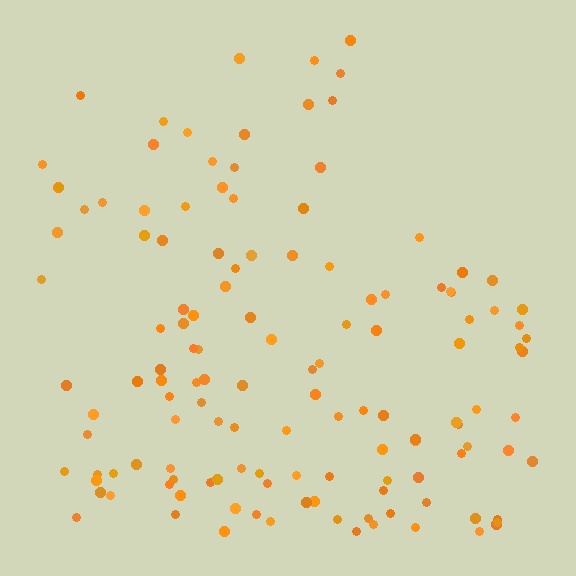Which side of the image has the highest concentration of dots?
The bottom.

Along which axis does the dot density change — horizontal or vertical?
Vertical.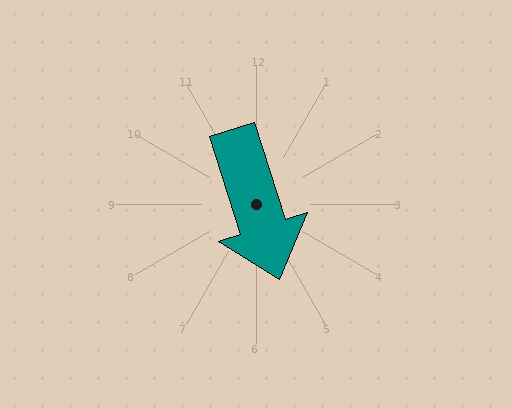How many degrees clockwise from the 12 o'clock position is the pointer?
Approximately 162 degrees.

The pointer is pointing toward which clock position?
Roughly 5 o'clock.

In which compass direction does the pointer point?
South.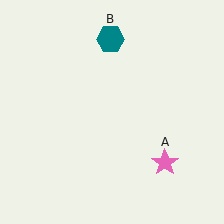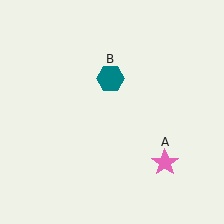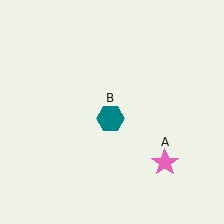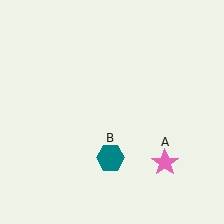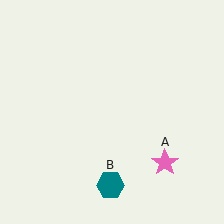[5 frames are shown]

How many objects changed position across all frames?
1 object changed position: teal hexagon (object B).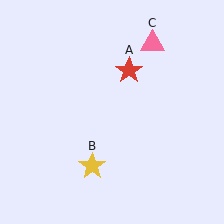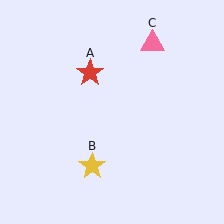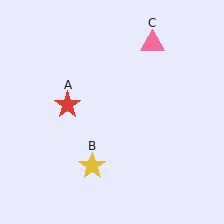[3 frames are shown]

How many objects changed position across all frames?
1 object changed position: red star (object A).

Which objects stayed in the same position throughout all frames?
Yellow star (object B) and pink triangle (object C) remained stationary.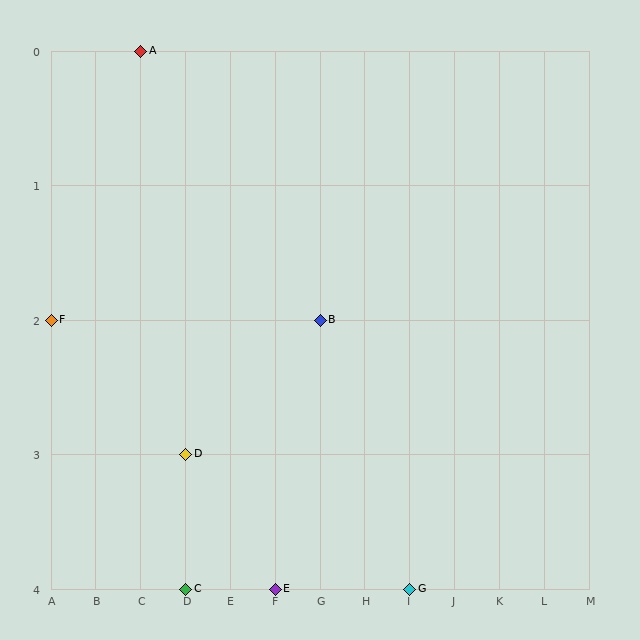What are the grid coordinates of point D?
Point D is at grid coordinates (D, 3).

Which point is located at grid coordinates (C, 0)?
Point A is at (C, 0).